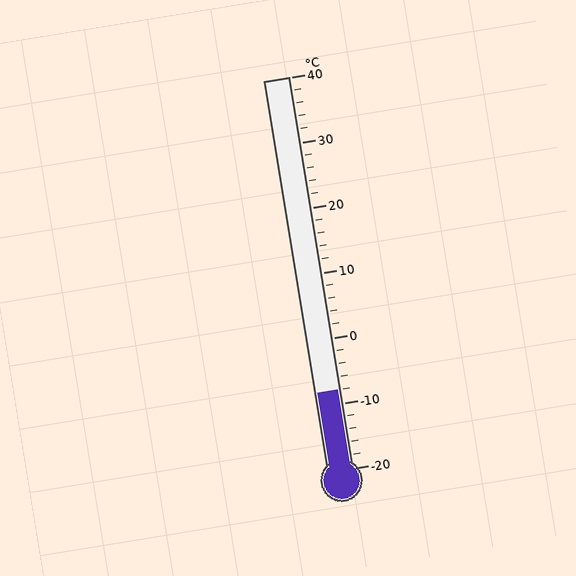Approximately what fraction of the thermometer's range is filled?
The thermometer is filled to approximately 20% of its range.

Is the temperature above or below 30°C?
The temperature is below 30°C.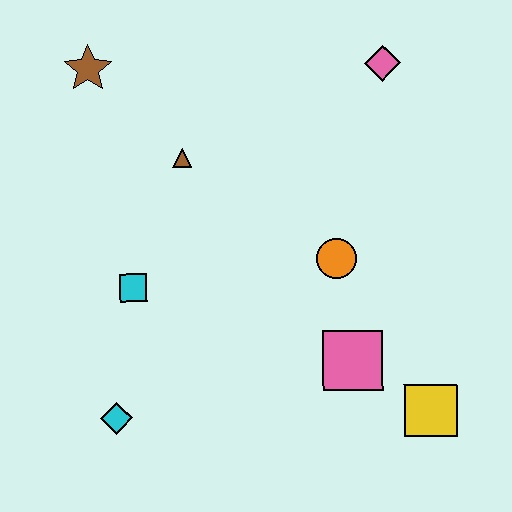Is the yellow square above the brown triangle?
No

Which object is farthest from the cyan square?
The pink diamond is farthest from the cyan square.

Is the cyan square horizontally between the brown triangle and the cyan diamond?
Yes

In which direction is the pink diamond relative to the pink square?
The pink diamond is above the pink square.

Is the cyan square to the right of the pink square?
No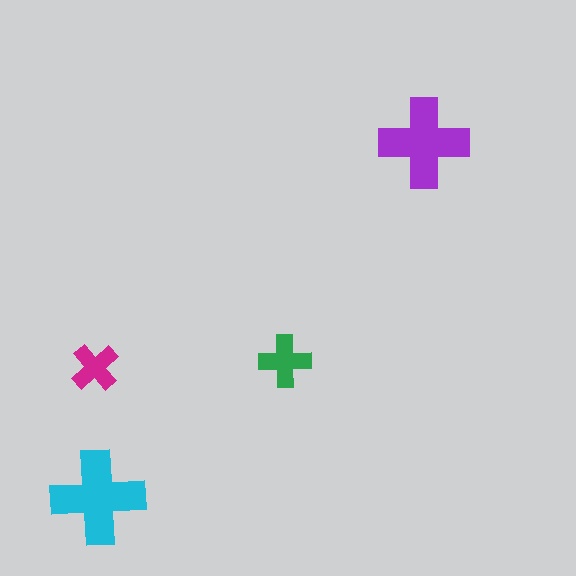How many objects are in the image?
There are 4 objects in the image.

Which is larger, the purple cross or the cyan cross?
The cyan one.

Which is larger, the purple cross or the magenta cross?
The purple one.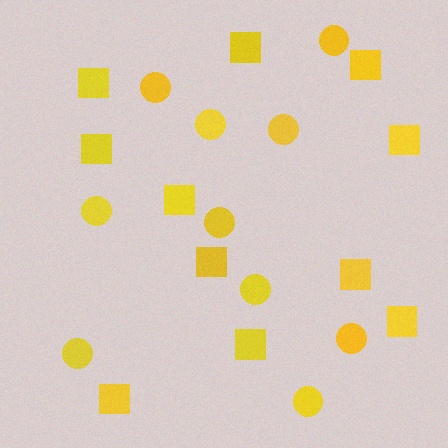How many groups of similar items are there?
There are 2 groups: one group of circles (10) and one group of squares (11).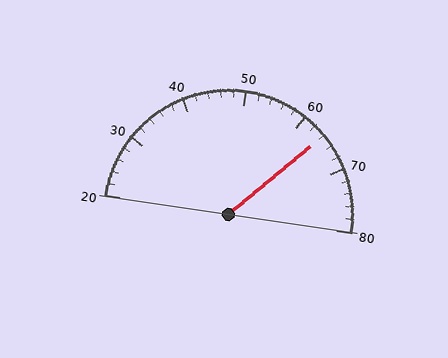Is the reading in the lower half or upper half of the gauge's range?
The reading is in the upper half of the range (20 to 80).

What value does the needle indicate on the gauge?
The needle indicates approximately 64.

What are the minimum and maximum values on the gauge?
The gauge ranges from 20 to 80.